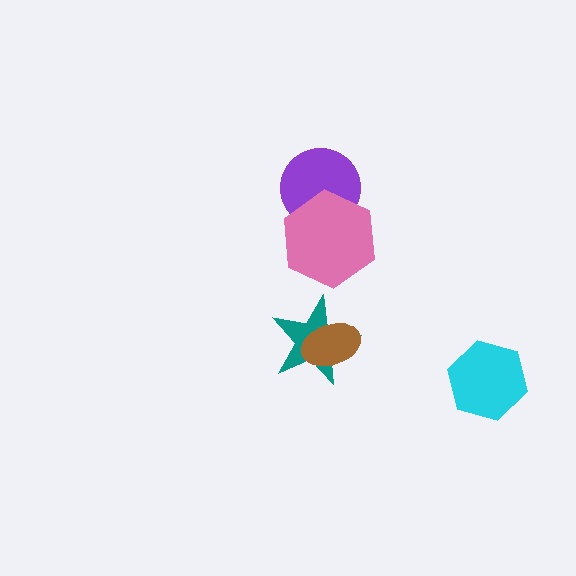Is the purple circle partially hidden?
Yes, it is partially covered by another shape.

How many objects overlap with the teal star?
1 object overlaps with the teal star.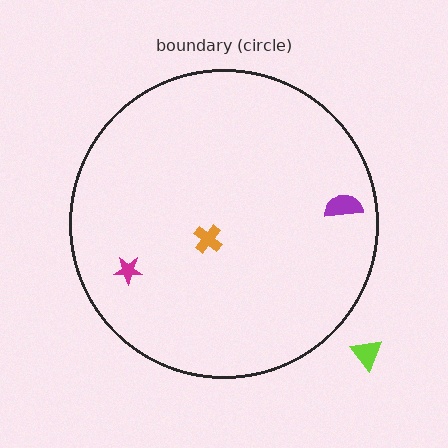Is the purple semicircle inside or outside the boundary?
Inside.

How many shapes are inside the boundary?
3 inside, 1 outside.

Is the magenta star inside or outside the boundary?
Inside.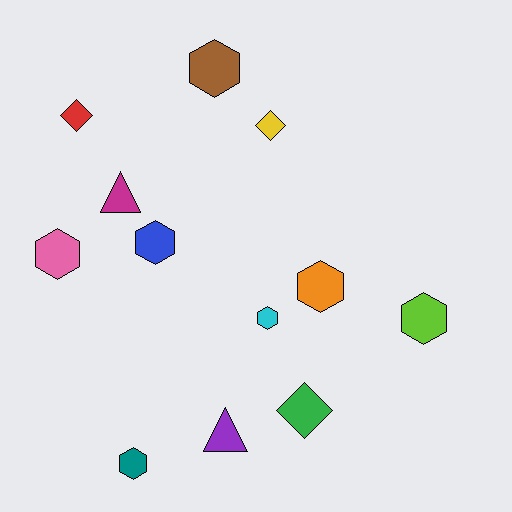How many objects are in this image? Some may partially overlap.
There are 12 objects.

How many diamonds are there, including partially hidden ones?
There are 3 diamonds.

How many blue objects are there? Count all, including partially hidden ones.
There is 1 blue object.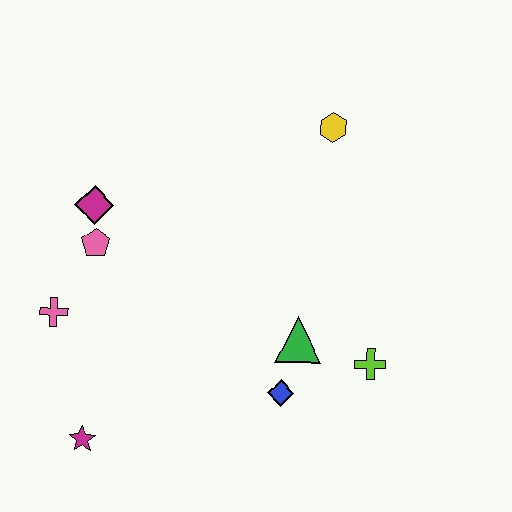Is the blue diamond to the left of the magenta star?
No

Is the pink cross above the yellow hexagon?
No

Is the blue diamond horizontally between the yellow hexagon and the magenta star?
Yes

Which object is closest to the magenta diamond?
The pink pentagon is closest to the magenta diamond.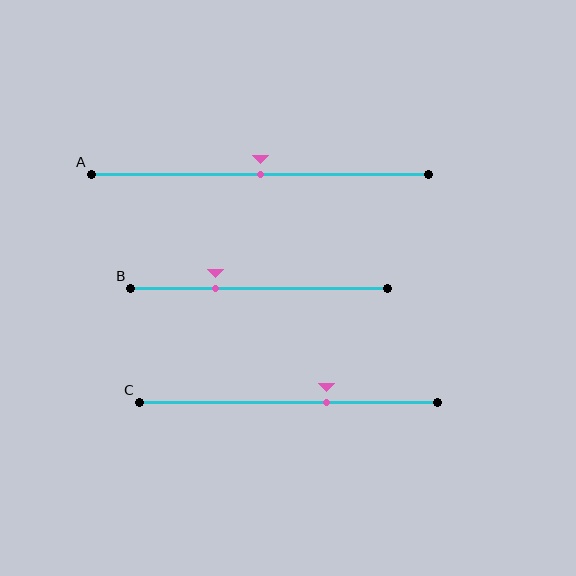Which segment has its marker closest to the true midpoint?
Segment A has its marker closest to the true midpoint.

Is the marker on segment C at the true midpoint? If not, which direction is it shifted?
No, the marker on segment C is shifted to the right by about 13% of the segment length.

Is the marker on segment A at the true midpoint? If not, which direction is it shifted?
Yes, the marker on segment A is at the true midpoint.